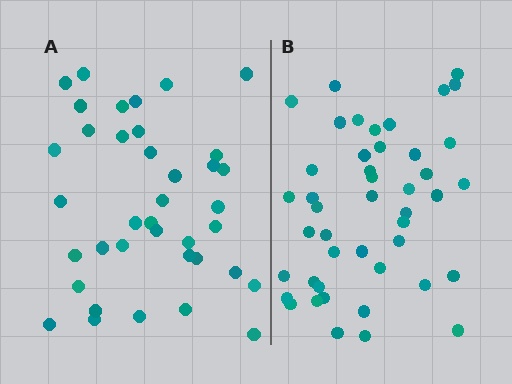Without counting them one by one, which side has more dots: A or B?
Region B (the right region) has more dots.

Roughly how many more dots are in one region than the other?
Region B has roughly 8 or so more dots than region A.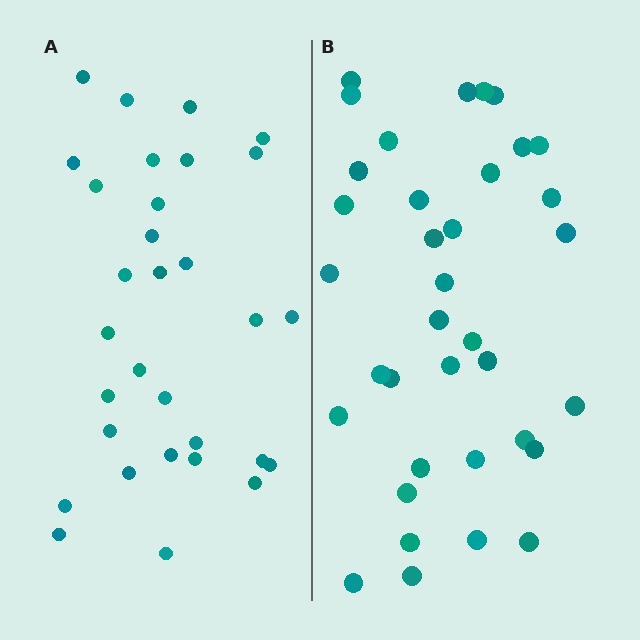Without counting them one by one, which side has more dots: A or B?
Region B (the right region) has more dots.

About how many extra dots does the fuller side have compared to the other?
Region B has about 5 more dots than region A.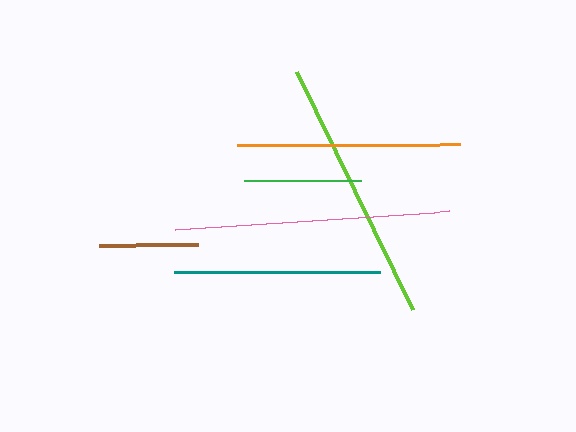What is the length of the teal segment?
The teal segment is approximately 206 pixels long.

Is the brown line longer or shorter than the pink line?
The pink line is longer than the brown line.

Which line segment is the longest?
The pink line is the longest at approximately 275 pixels.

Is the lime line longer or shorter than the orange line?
The lime line is longer than the orange line.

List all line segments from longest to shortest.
From longest to shortest: pink, lime, orange, teal, green, brown.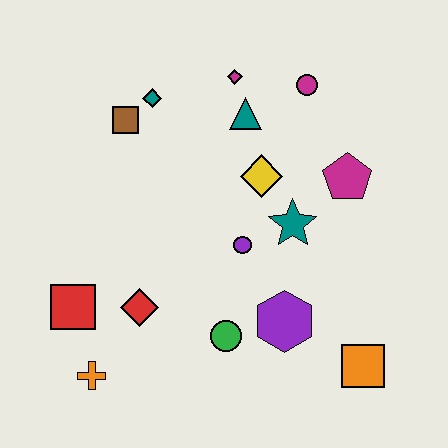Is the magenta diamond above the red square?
Yes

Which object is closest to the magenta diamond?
The teal triangle is closest to the magenta diamond.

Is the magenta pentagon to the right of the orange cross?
Yes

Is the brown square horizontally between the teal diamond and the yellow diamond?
No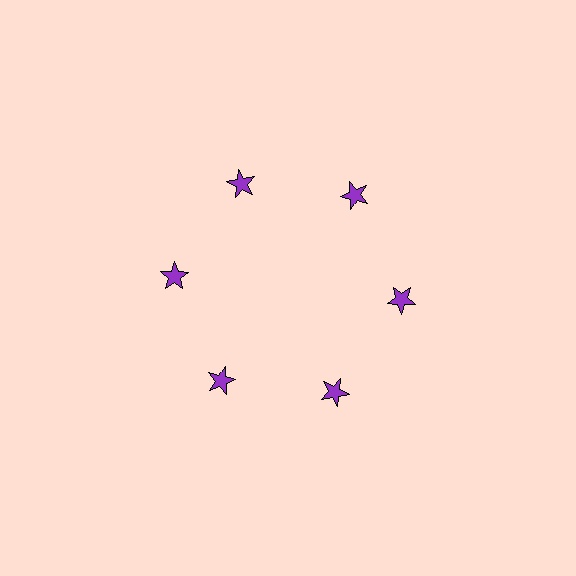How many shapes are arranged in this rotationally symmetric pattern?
There are 6 shapes, arranged in 6 groups of 1.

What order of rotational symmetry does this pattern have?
This pattern has 6-fold rotational symmetry.